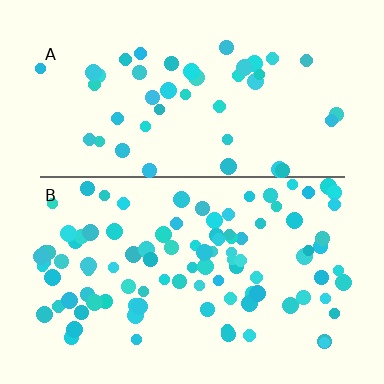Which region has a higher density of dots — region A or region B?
B (the bottom).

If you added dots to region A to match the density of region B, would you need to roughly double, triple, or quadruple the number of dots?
Approximately double.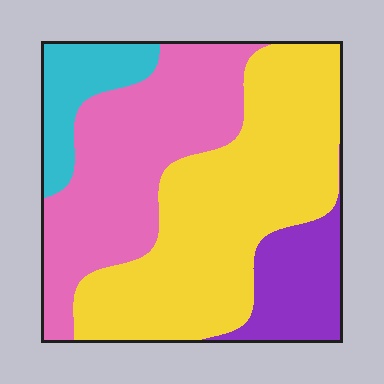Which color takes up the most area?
Yellow, at roughly 45%.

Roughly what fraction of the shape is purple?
Purple takes up less than a quarter of the shape.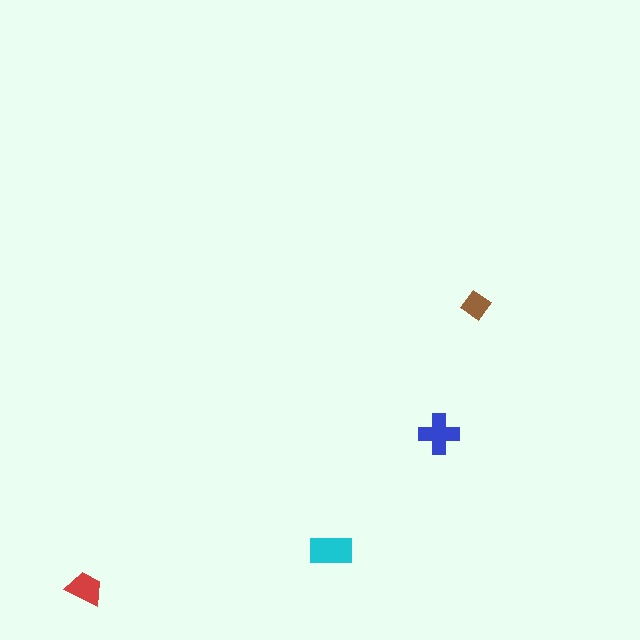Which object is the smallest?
The brown diamond.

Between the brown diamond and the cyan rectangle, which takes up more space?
The cyan rectangle.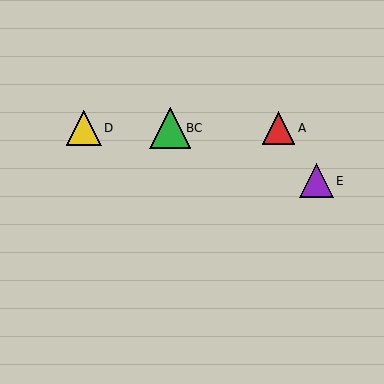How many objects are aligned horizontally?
4 objects (A, B, C, D) are aligned horizontally.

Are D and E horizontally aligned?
No, D is at y≈128 and E is at y≈181.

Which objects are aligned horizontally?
Objects A, B, C, D are aligned horizontally.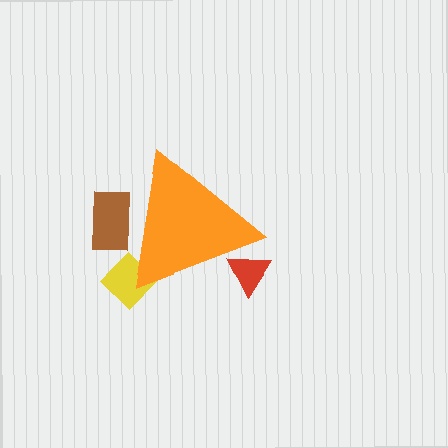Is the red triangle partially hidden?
Yes, the red triangle is partially hidden behind the orange triangle.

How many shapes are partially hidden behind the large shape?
3 shapes are partially hidden.